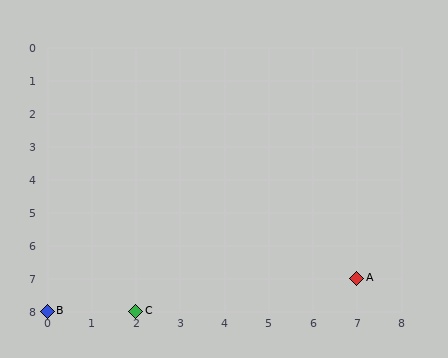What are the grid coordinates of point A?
Point A is at grid coordinates (7, 7).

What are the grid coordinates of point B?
Point B is at grid coordinates (0, 8).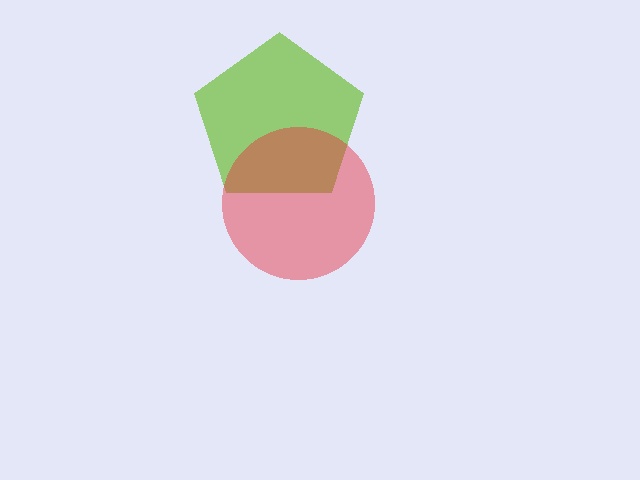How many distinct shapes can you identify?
There are 2 distinct shapes: a lime pentagon, a red circle.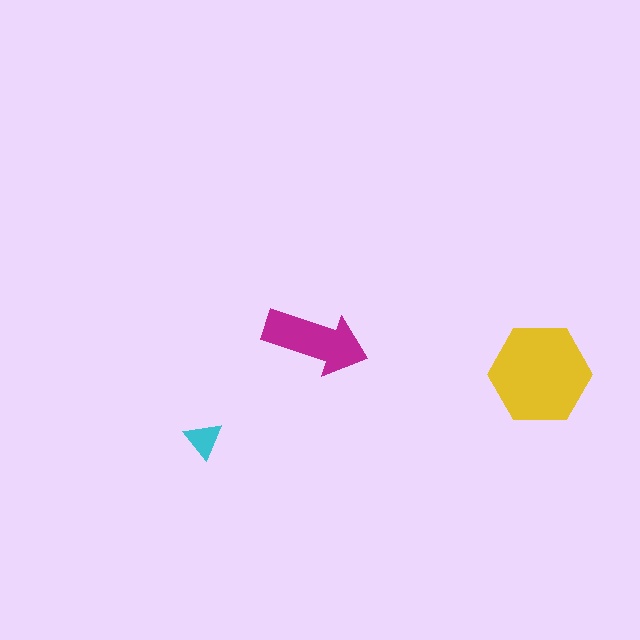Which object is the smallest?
The cyan triangle.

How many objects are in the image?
There are 3 objects in the image.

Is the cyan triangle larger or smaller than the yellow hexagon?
Smaller.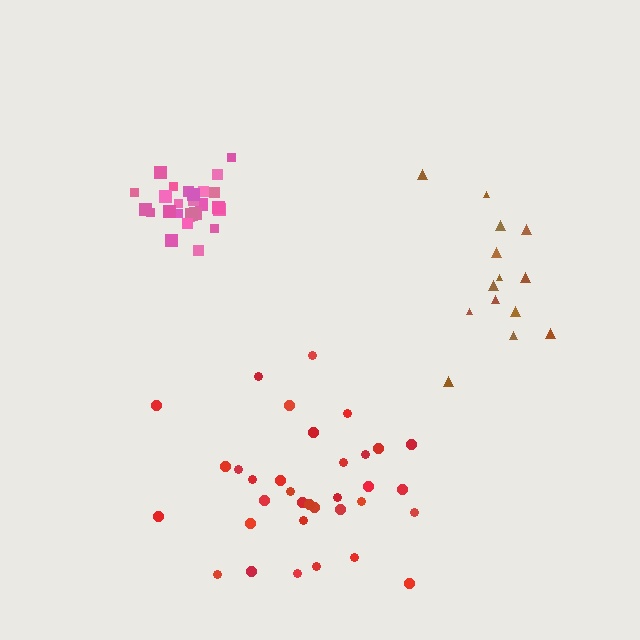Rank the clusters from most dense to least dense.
pink, red, brown.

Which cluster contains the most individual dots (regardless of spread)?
Red (34).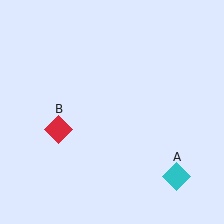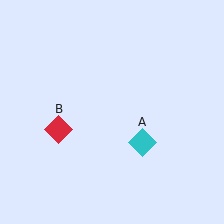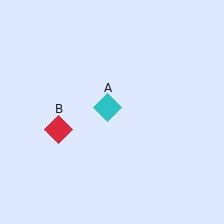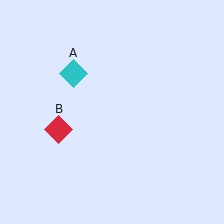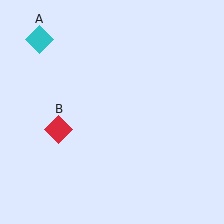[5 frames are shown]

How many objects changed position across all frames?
1 object changed position: cyan diamond (object A).